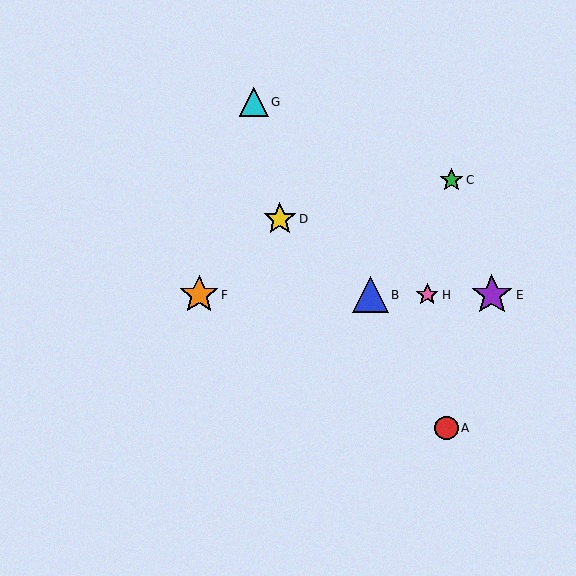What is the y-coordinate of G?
Object G is at y≈102.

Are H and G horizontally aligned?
No, H is at y≈295 and G is at y≈102.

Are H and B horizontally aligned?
Yes, both are at y≈295.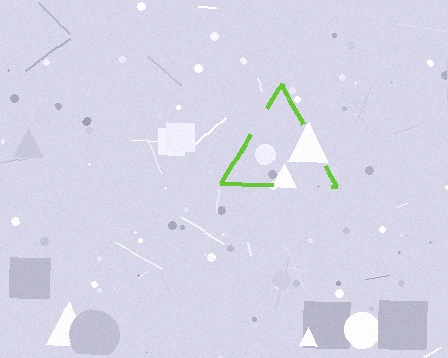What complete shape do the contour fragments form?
The contour fragments form a triangle.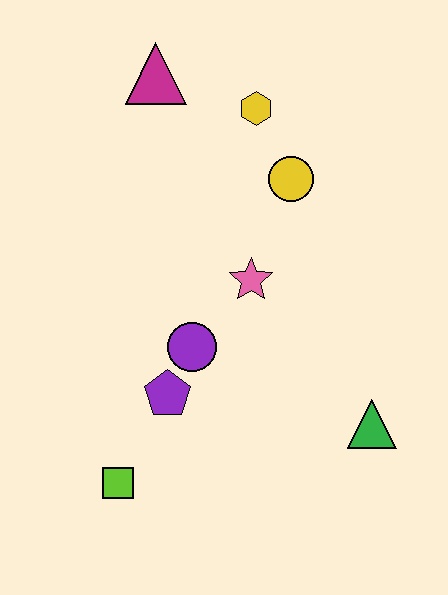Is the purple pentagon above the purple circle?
No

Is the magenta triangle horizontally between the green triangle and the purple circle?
No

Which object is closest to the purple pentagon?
The purple circle is closest to the purple pentagon.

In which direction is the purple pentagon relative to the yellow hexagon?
The purple pentagon is below the yellow hexagon.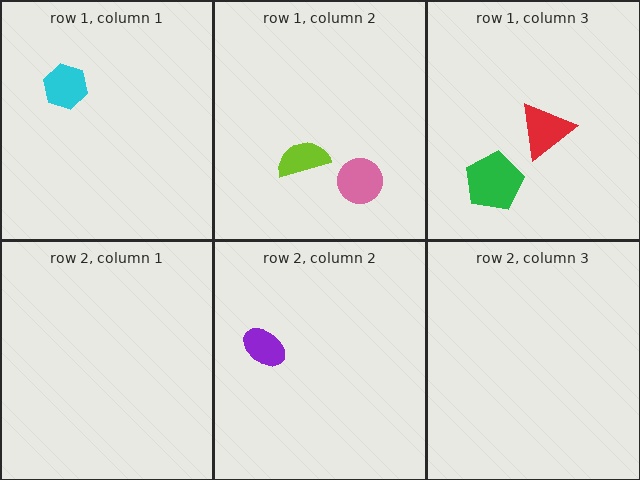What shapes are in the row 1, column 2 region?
The lime semicircle, the pink circle.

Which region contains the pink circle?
The row 1, column 2 region.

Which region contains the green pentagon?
The row 1, column 3 region.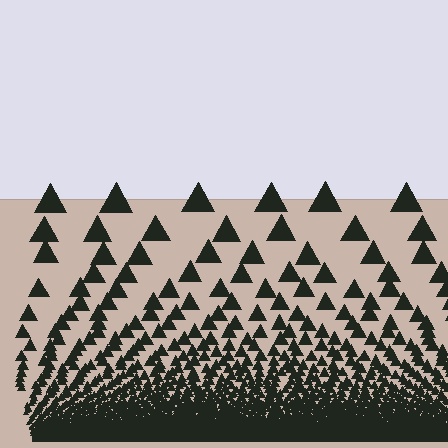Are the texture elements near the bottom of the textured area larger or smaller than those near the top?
Smaller. The gradient is inverted — elements near the bottom are smaller and denser.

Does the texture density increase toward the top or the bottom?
Density increases toward the bottom.